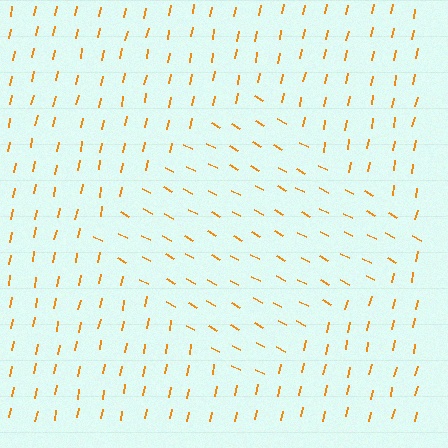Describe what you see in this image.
The image is filled with small orange line segments. A diamond region in the image has lines oriented differently from the surrounding lines, creating a visible texture boundary.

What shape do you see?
I see a diamond.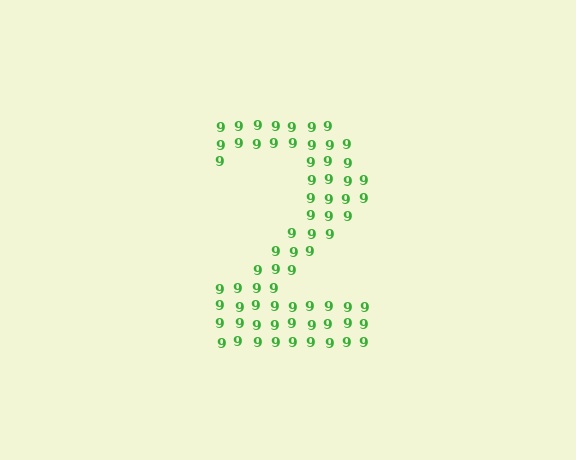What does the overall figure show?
The overall figure shows the digit 2.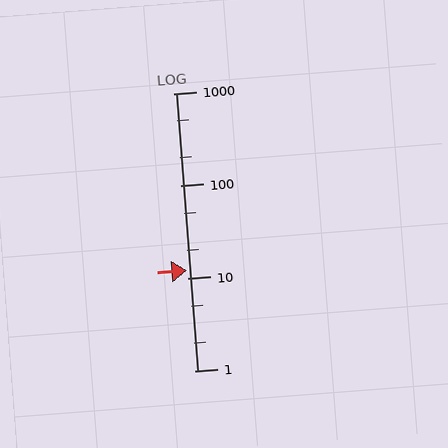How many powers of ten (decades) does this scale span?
The scale spans 3 decades, from 1 to 1000.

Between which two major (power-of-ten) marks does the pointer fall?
The pointer is between 10 and 100.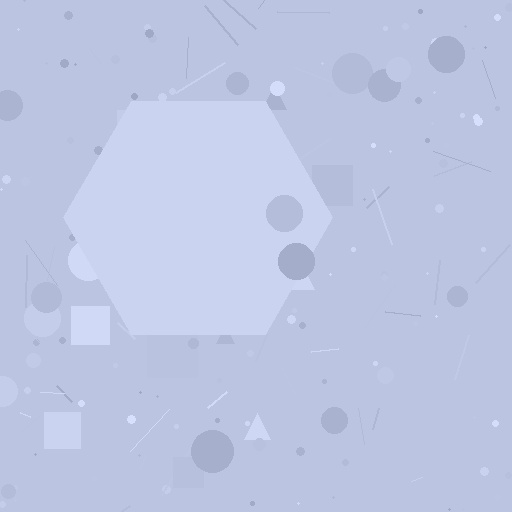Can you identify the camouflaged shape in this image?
The camouflaged shape is a hexagon.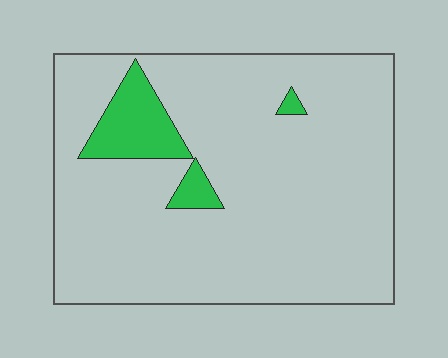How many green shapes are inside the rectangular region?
3.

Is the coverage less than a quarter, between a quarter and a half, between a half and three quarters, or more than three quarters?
Less than a quarter.